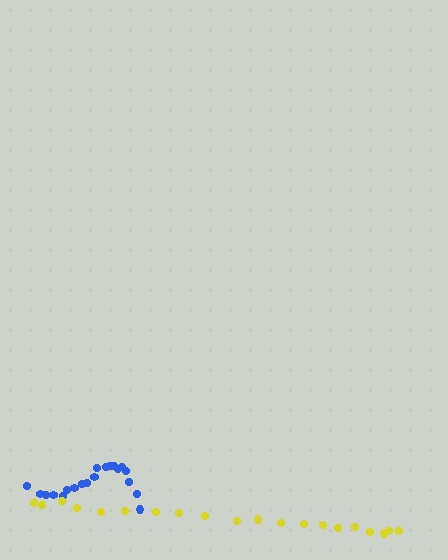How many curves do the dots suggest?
There are 2 distinct paths.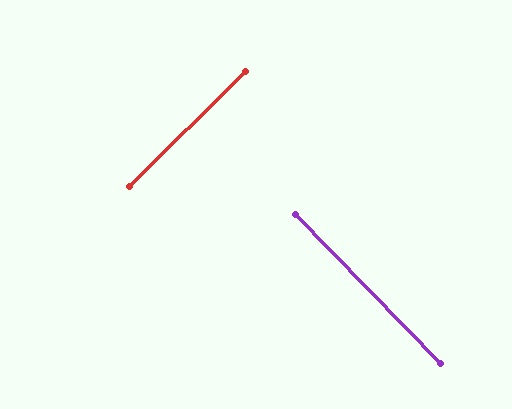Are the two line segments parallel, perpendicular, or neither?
Perpendicular — they meet at approximately 89°.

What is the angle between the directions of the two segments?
Approximately 89 degrees.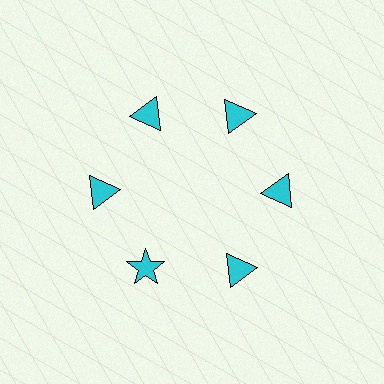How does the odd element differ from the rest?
It has a different shape: star instead of triangle.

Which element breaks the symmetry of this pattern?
The cyan star at roughly the 7 o'clock position breaks the symmetry. All other shapes are cyan triangles.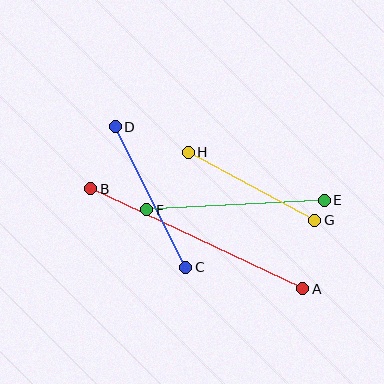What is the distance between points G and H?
The distance is approximately 143 pixels.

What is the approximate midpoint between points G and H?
The midpoint is at approximately (251, 186) pixels.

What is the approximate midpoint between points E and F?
The midpoint is at approximately (235, 205) pixels.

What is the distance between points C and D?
The distance is approximately 157 pixels.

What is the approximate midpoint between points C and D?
The midpoint is at approximately (150, 197) pixels.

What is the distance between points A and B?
The distance is approximately 234 pixels.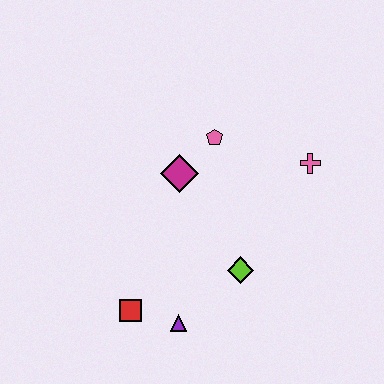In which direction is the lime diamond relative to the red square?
The lime diamond is to the right of the red square.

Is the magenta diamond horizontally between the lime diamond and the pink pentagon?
No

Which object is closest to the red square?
The purple triangle is closest to the red square.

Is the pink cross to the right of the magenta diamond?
Yes